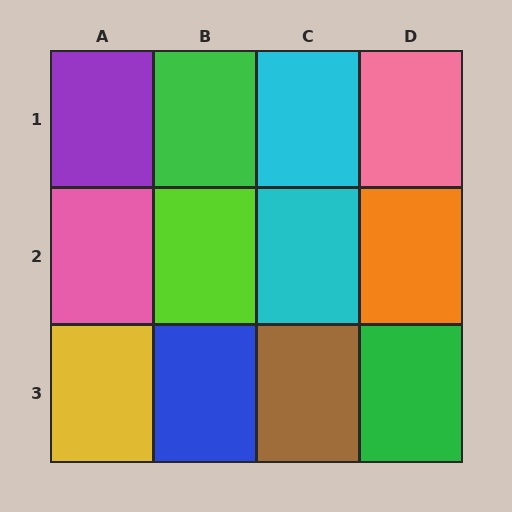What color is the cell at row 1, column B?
Green.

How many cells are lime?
1 cell is lime.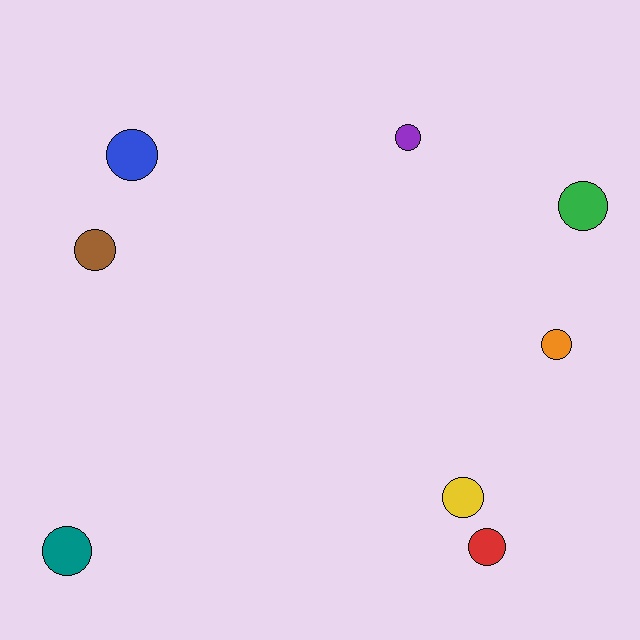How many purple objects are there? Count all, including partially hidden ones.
There is 1 purple object.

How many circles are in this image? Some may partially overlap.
There are 8 circles.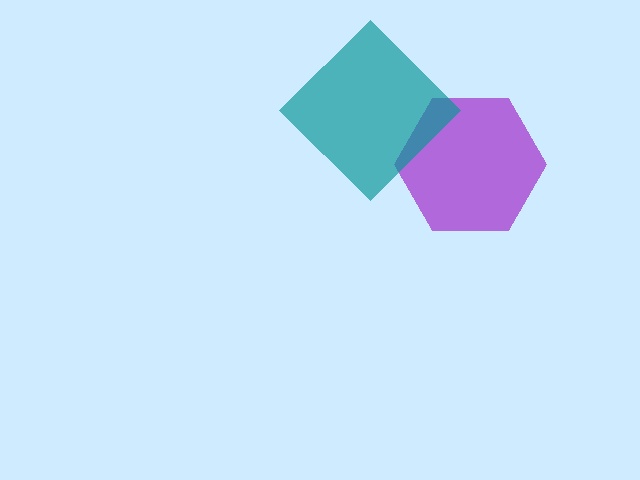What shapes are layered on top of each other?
The layered shapes are: a purple hexagon, a teal diamond.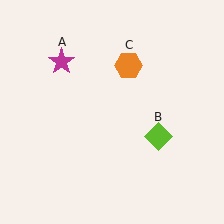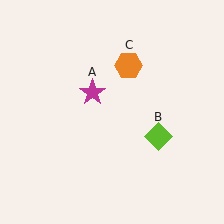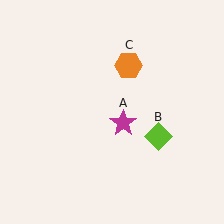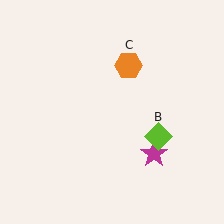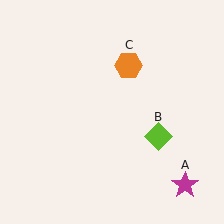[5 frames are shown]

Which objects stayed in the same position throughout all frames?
Lime diamond (object B) and orange hexagon (object C) remained stationary.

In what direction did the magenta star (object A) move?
The magenta star (object A) moved down and to the right.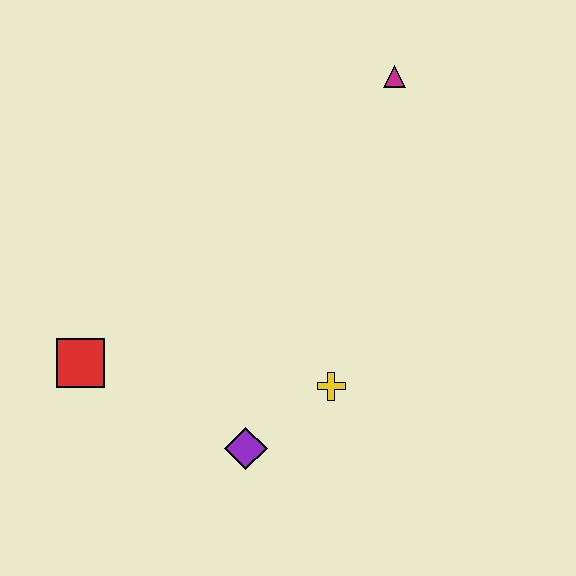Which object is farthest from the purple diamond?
The magenta triangle is farthest from the purple diamond.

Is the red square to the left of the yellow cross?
Yes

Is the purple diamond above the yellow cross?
No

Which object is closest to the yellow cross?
The purple diamond is closest to the yellow cross.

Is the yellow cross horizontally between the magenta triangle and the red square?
Yes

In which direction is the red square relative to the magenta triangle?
The red square is to the left of the magenta triangle.